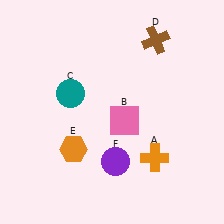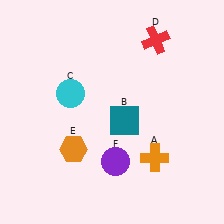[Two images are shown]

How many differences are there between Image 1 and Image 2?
There are 3 differences between the two images.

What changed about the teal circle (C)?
In Image 1, C is teal. In Image 2, it changed to cyan.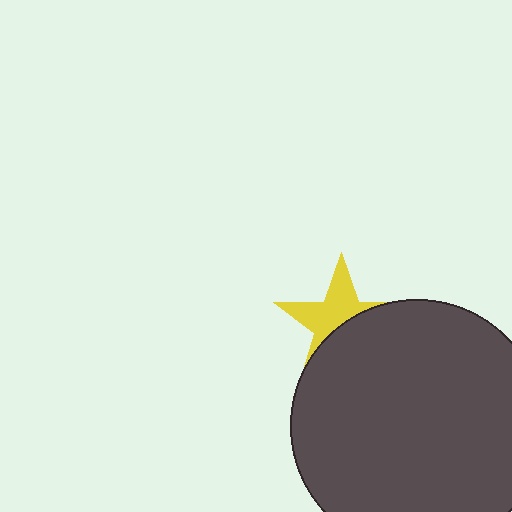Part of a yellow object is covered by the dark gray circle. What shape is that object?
It is a star.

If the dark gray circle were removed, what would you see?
You would see the complete yellow star.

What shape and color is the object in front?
The object in front is a dark gray circle.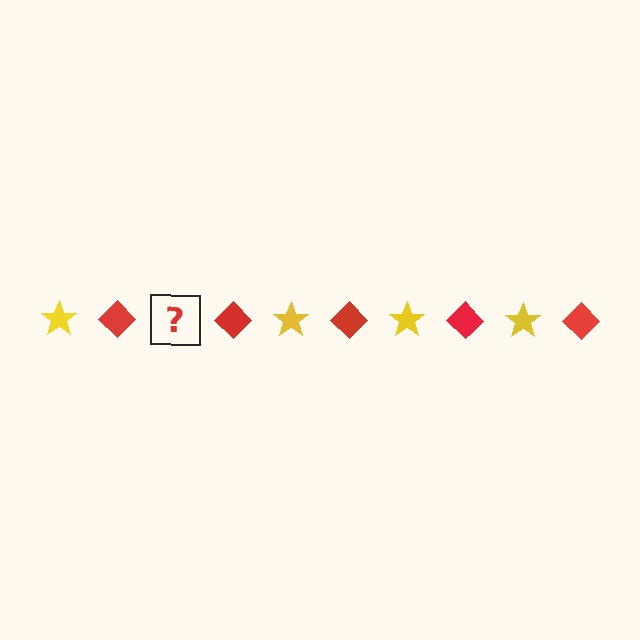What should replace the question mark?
The question mark should be replaced with a yellow star.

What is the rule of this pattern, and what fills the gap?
The rule is that the pattern alternates between yellow star and red diamond. The gap should be filled with a yellow star.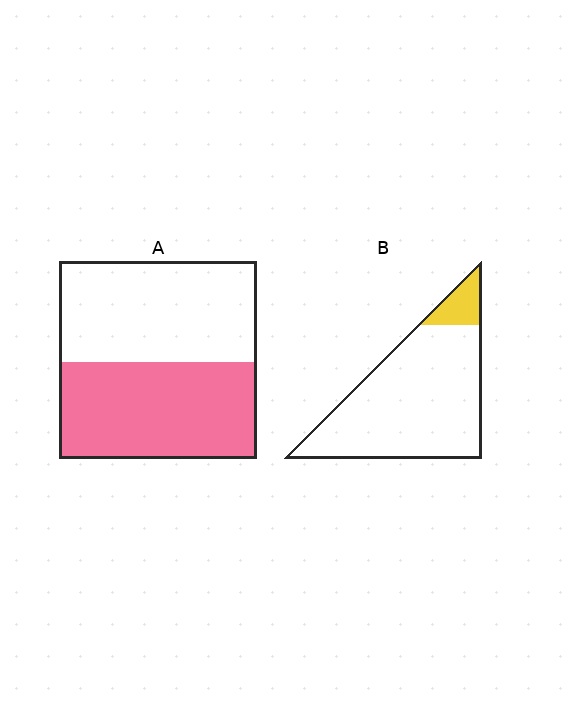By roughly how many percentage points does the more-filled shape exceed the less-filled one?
By roughly 40 percentage points (A over B).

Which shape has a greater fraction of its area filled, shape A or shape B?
Shape A.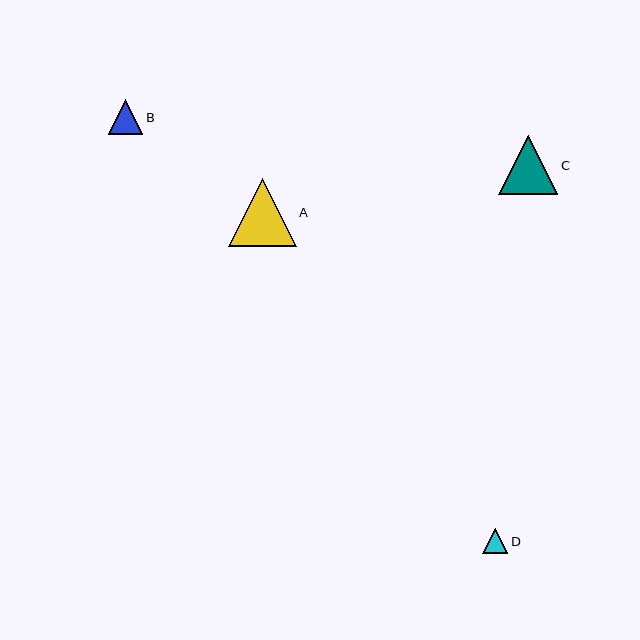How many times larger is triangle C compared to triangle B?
Triangle C is approximately 1.7 times the size of triangle B.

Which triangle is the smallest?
Triangle D is the smallest with a size of approximately 25 pixels.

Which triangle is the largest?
Triangle A is the largest with a size of approximately 68 pixels.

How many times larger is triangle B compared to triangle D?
Triangle B is approximately 1.4 times the size of triangle D.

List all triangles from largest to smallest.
From largest to smallest: A, C, B, D.